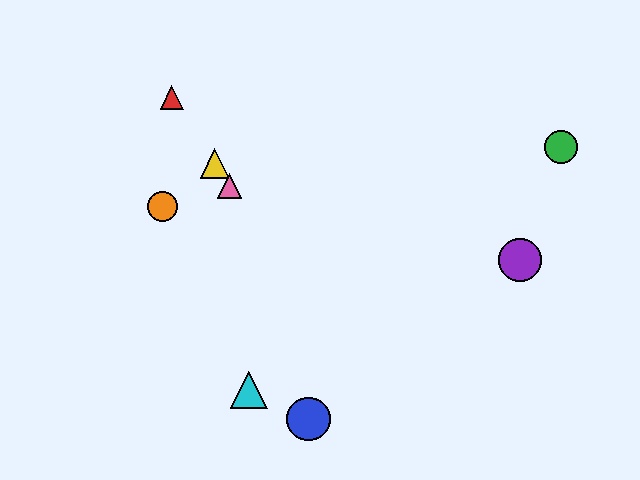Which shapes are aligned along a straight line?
The red triangle, the yellow triangle, the pink triangle are aligned along a straight line.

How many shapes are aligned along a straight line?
3 shapes (the red triangle, the yellow triangle, the pink triangle) are aligned along a straight line.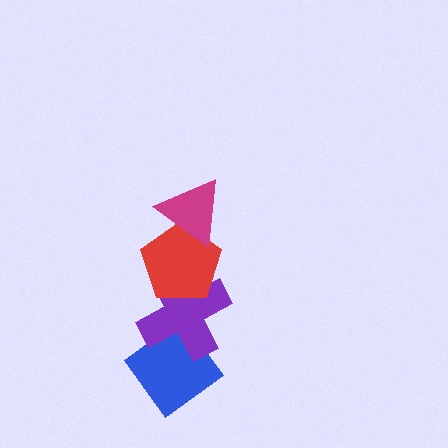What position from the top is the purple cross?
The purple cross is 3rd from the top.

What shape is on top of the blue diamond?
The purple cross is on top of the blue diamond.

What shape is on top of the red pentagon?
The magenta triangle is on top of the red pentagon.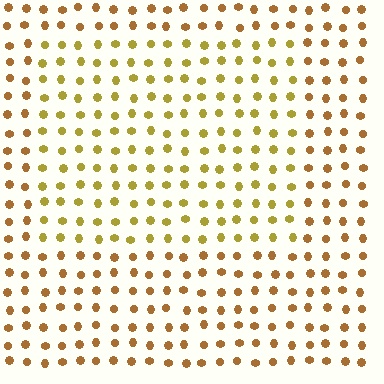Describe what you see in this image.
The image is filled with small brown elements in a uniform arrangement. A rectangle-shaped region is visible where the elements are tinted to a slightly different hue, forming a subtle color boundary.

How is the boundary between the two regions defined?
The boundary is defined purely by a slight shift in hue (about 25 degrees). Spacing, size, and orientation are identical on both sides.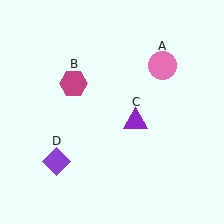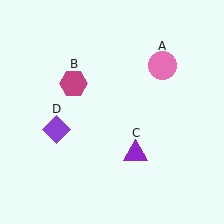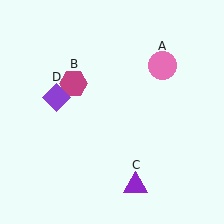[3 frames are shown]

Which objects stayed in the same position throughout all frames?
Pink circle (object A) and magenta hexagon (object B) remained stationary.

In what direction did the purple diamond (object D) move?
The purple diamond (object D) moved up.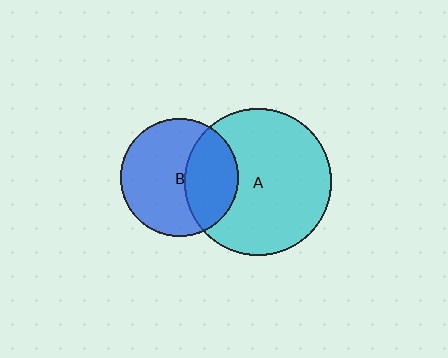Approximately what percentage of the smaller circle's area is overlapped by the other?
Approximately 35%.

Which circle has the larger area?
Circle A (cyan).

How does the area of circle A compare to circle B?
Approximately 1.6 times.